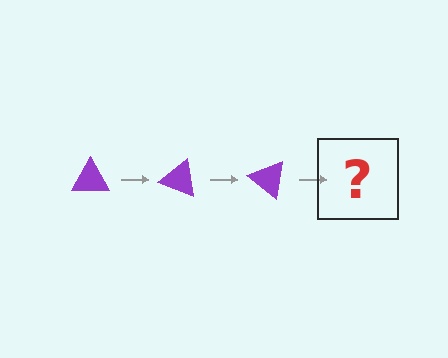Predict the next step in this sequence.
The next step is a purple triangle rotated 60 degrees.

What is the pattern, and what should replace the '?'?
The pattern is that the triangle rotates 20 degrees each step. The '?' should be a purple triangle rotated 60 degrees.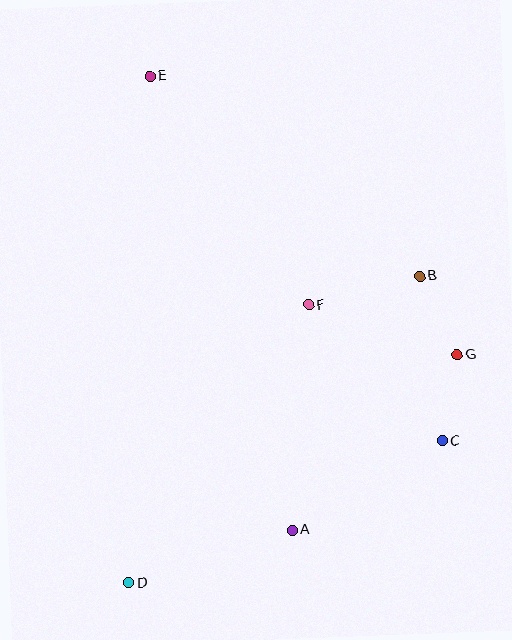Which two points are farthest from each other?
Points D and E are farthest from each other.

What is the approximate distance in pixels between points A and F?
The distance between A and F is approximately 225 pixels.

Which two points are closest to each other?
Points B and G are closest to each other.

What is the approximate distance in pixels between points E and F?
The distance between E and F is approximately 279 pixels.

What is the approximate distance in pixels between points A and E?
The distance between A and E is approximately 476 pixels.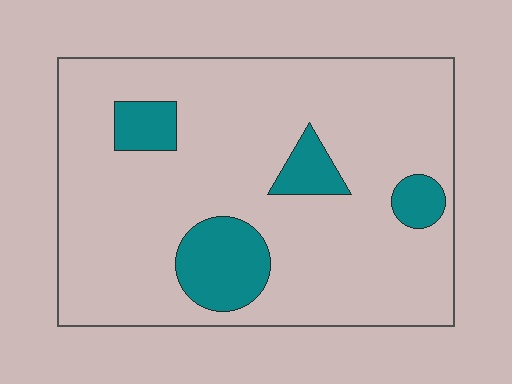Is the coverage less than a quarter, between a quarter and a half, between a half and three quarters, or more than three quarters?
Less than a quarter.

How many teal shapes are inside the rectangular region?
4.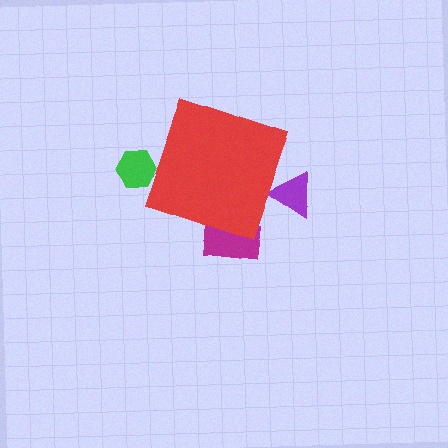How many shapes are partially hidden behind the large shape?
3 shapes are partially hidden.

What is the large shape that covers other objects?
A red diamond.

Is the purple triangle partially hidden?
Yes, the purple triangle is partially hidden behind the red diamond.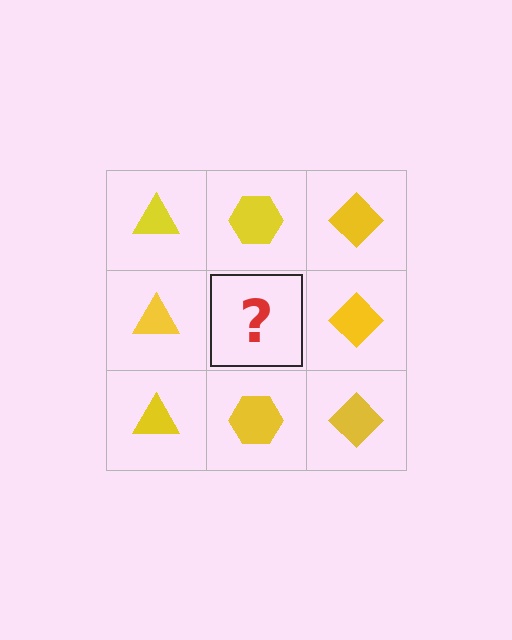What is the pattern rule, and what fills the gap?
The rule is that each column has a consistent shape. The gap should be filled with a yellow hexagon.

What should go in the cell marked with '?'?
The missing cell should contain a yellow hexagon.